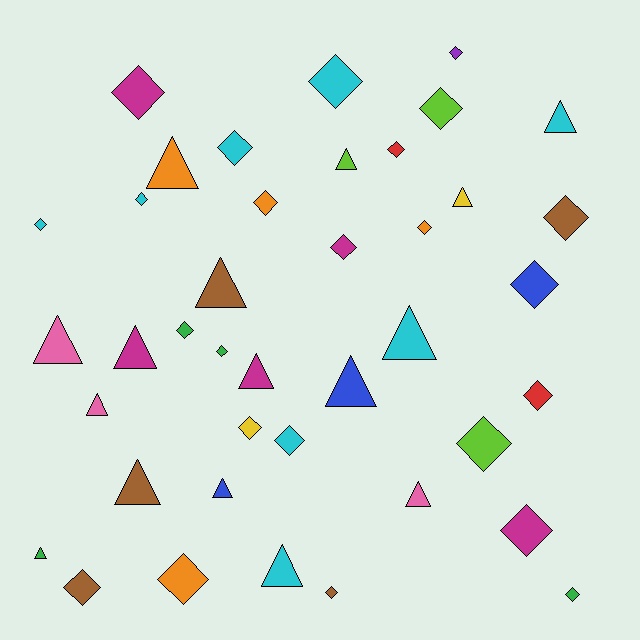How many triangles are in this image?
There are 16 triangles.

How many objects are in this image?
There are 40 objects.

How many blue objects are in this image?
There are 3 blue objects.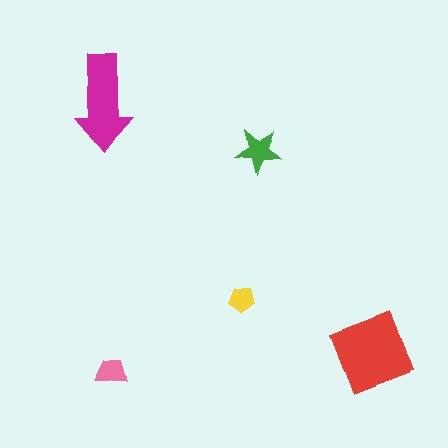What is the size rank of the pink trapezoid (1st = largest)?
4th.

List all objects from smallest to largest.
The yellow pentagon, the pink trapezoid, the green star, the magenta arrow, the red diamond.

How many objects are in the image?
There are 5 objects in the image.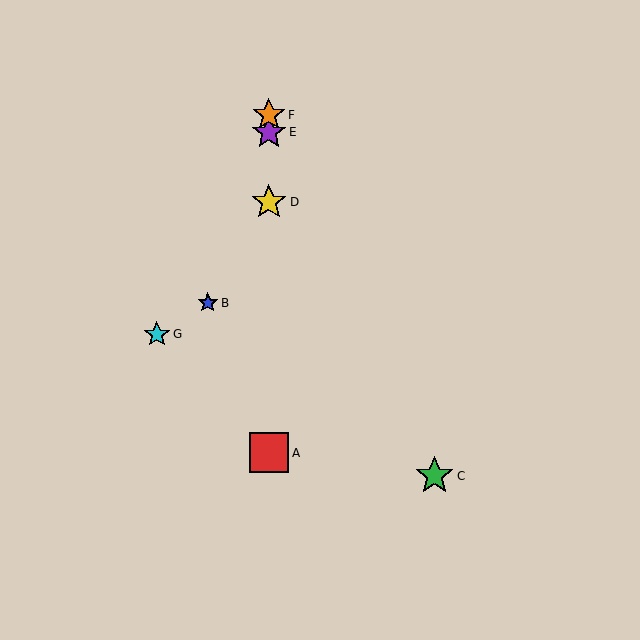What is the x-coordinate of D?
Object D is at x≈269.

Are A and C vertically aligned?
No, A is at x≈269 and C is at x≈435.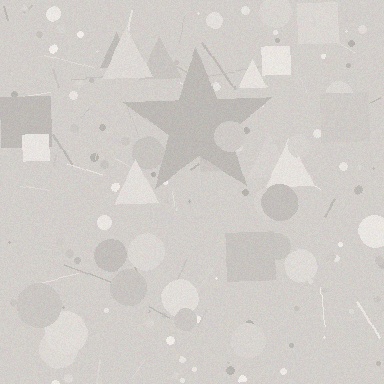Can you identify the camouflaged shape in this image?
The camouflaged shape is a star.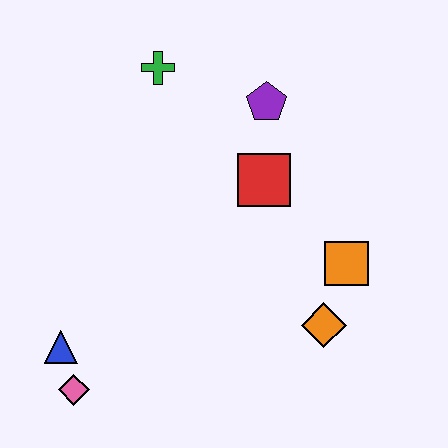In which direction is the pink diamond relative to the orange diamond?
The pink diamond is to the left of the orange diamond.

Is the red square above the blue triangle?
Yes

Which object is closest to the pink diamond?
The blue triangle is closest to the pink diamond.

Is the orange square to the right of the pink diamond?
Yes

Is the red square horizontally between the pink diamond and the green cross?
No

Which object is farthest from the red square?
The pink diamond is farthest from the red square.